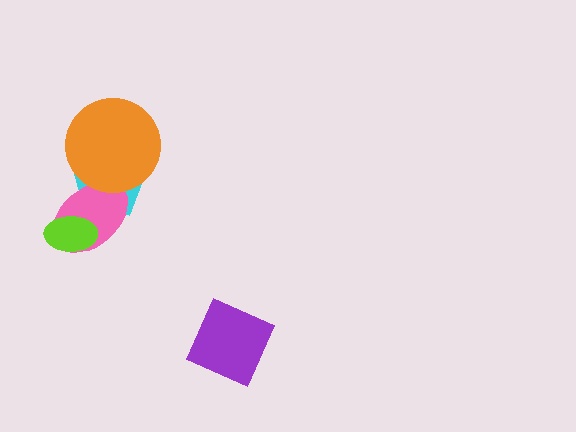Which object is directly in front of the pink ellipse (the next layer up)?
The orange circle is directly in front of the pink ellipse.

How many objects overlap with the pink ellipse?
3 objects overlap with the pink ellipse.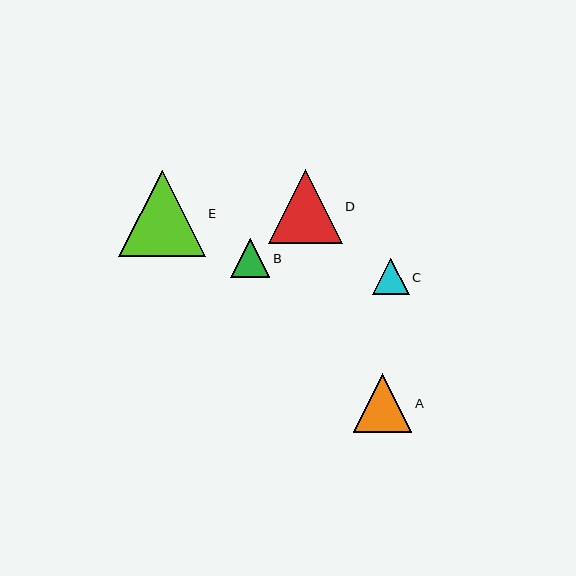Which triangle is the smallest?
Triangle C is the smallest with a size of approximately 36 pixels.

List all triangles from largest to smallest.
From largest to smallest: E, D, A, B, C.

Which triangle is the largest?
Triangle E is the largest with a size of approximately 87 pixels.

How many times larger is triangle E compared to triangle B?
Triangle E is approximately 2.2 times the size of triangle B.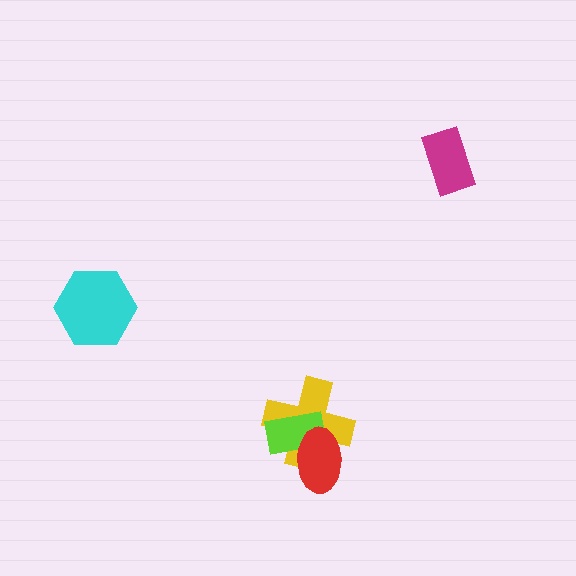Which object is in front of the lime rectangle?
The red ellipse is in front of the lime rectangle.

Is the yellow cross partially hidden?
Yes, it is partially covered by another shape.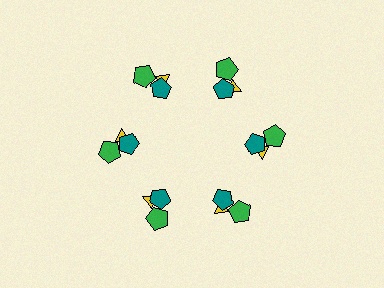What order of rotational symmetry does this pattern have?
This pattern has 6-fold rotational symmetry.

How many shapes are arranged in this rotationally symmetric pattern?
There are 18 shapes, arranged in 6 groups of 3.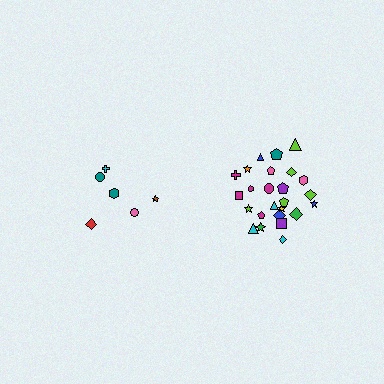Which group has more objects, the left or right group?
The right group.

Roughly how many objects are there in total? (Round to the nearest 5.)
Roughly 30 objects in total.